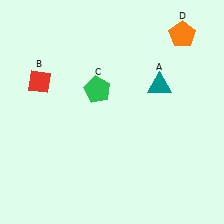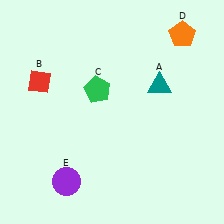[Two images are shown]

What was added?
A purple circle (E) was added in Image 2.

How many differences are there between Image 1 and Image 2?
There is 1 difference between the two images.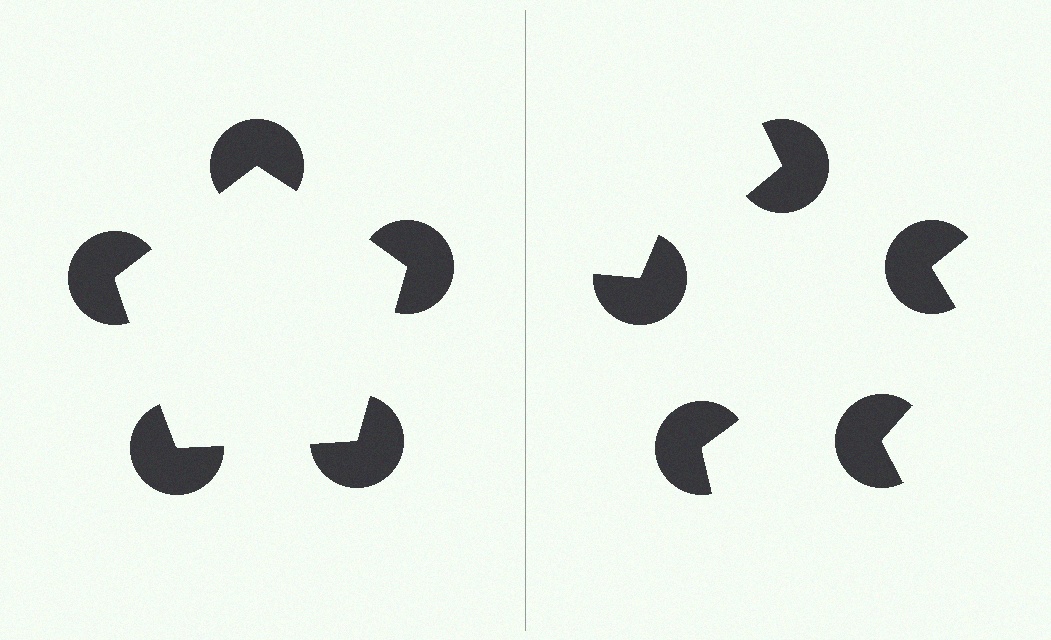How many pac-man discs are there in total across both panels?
10 — 5 on each side.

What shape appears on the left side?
An illusory pentagon.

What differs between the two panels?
The pac-man discs are positioned identically on both sides; only the wedge orientations differ. On the left they align to a pentagon; on the right they are misaligned.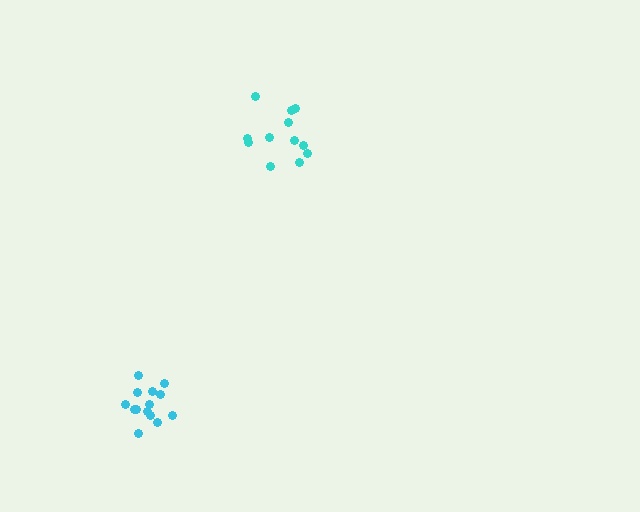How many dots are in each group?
Group 1: 12 dots, Group 2: 14 dots (26 total).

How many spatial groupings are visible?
There are 2 spatial groupings.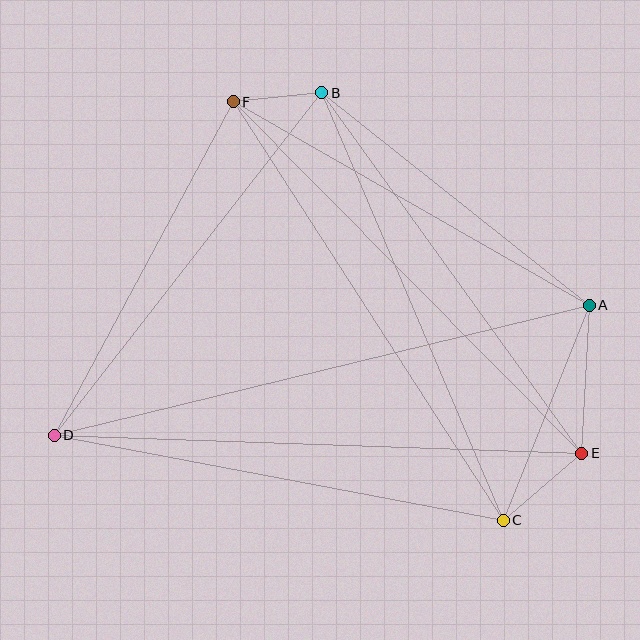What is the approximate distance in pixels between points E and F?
The distance between E and F is approximately 495 pixels.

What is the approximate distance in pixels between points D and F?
The distance between D and F is approximately 379 pixels.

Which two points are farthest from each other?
Points A and D are farthest from each other.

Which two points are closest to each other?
Points B and F are closest to each other.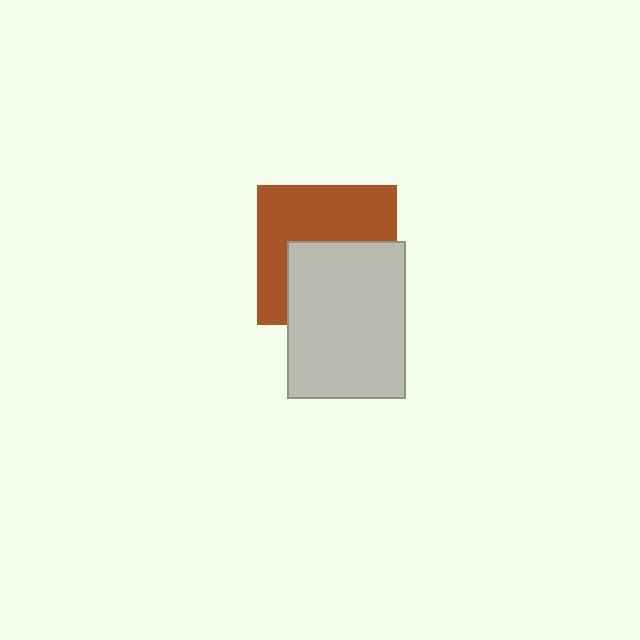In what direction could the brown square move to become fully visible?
The brown square could move up. That would shift it out from behind the light gray rectangle entirely.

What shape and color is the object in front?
The object in front is a light gray rectangle.